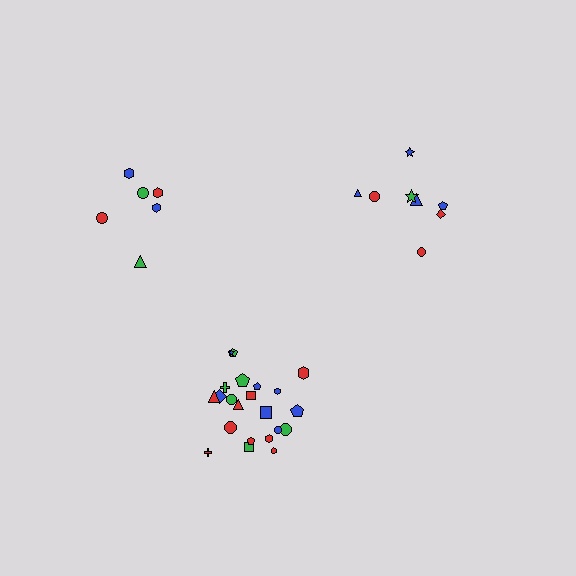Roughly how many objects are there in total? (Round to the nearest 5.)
Roughly 35 objects in total.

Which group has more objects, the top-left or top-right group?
The top-right group.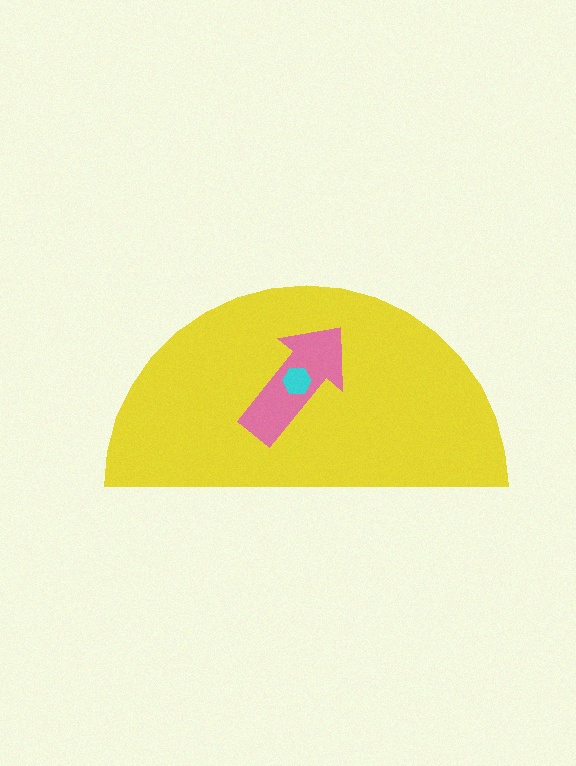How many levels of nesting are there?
3.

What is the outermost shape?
The yellow semicircle.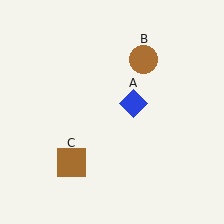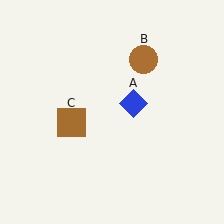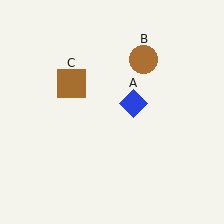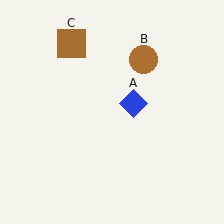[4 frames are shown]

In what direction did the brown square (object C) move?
The brown square (object C) moved up.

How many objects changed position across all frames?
1 object changed position: brown square (object C).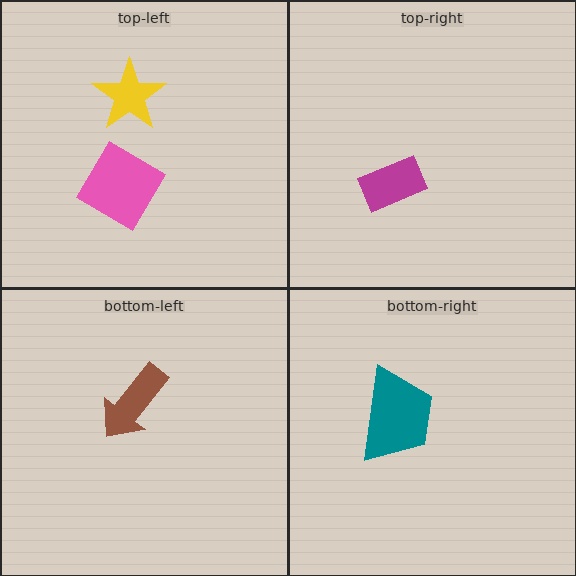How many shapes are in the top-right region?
1.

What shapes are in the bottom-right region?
The teal trapezoid.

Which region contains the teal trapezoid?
The bottom-right region.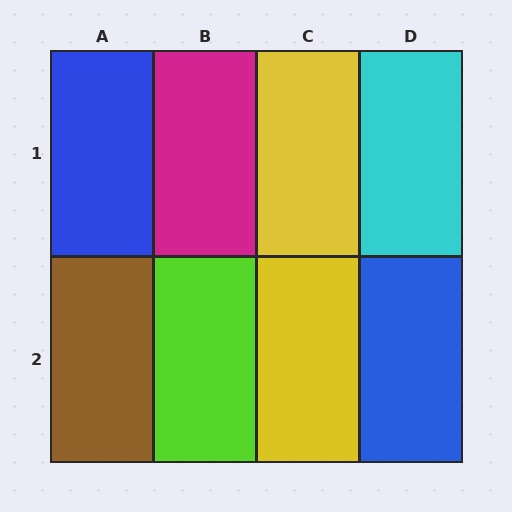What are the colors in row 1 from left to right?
Blue, magenta, yellow, cyan.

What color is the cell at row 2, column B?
Lime.